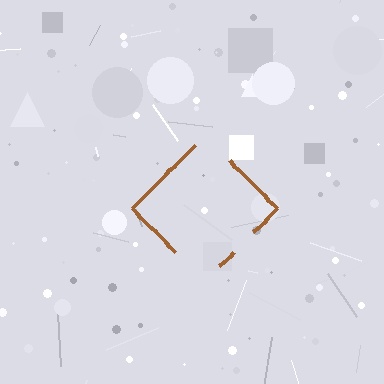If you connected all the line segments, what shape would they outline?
They would outline a diamond.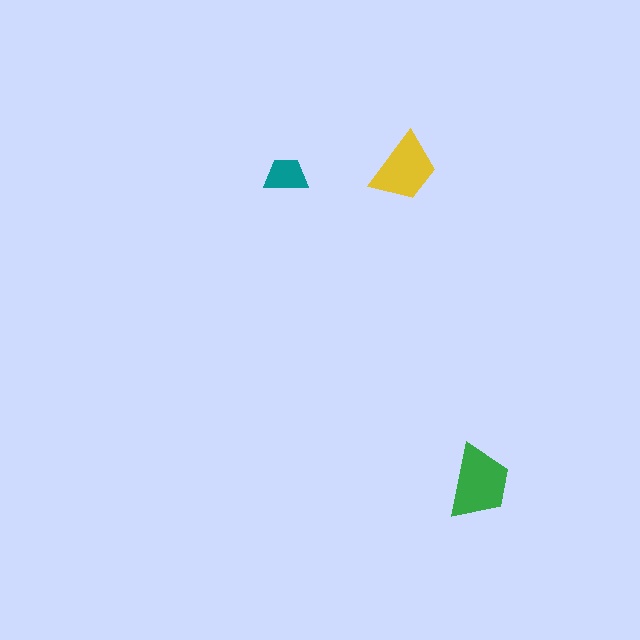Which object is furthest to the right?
The green trapezoid is rightmost.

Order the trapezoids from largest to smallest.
the green one, the yellow one, the teal one.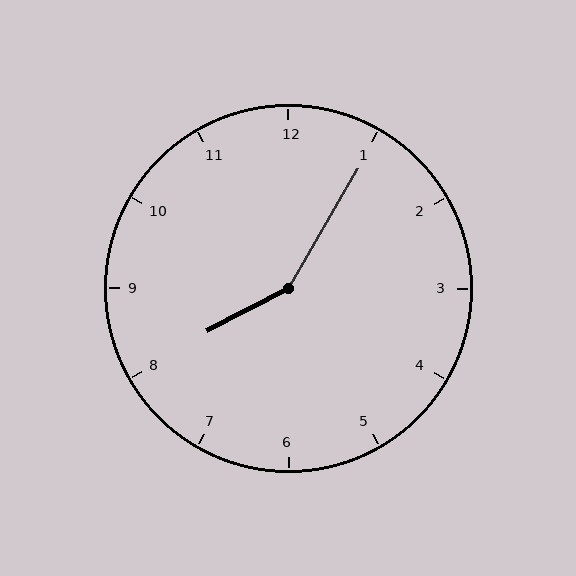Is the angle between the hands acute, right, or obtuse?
It is obtuse.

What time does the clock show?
8:05.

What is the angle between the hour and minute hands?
Approximately 148 degrees.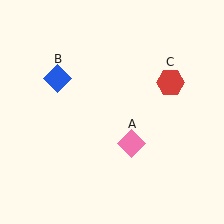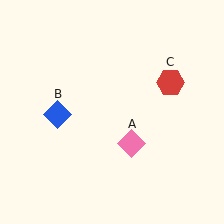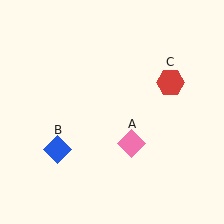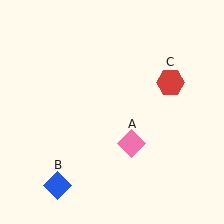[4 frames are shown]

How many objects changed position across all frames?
1 object changed position: blue diamond (object B).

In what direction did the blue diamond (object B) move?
The blue diamond (object B) moved down.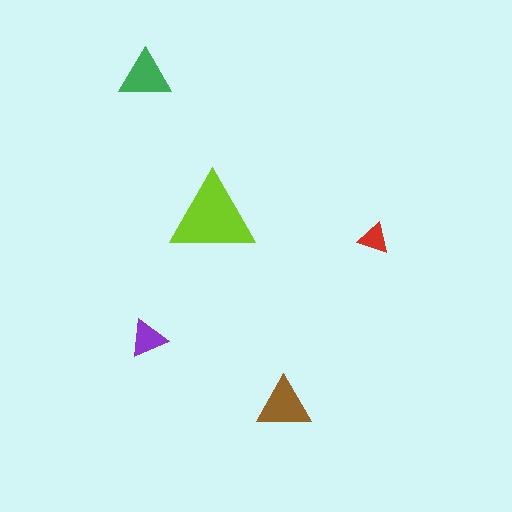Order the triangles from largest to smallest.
the lime one, the brown one, the green one, the purple one, the red one.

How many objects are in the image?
There are 5 objects in the image.